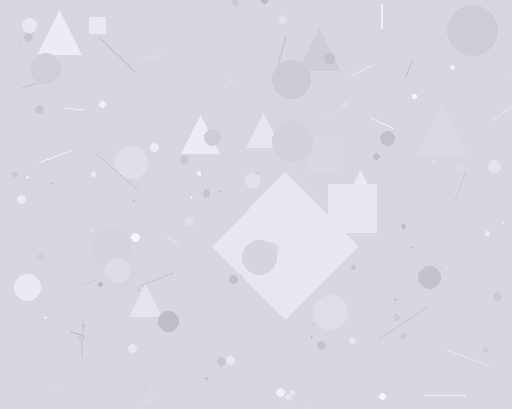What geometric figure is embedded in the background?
A diamond is embedded in the background.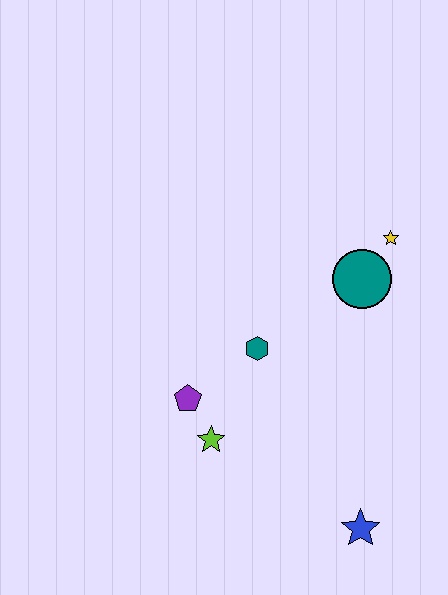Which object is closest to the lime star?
The purple pentagon is closest to the lime star.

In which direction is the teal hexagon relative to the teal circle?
The teal hexagon is to the left of the teal circle.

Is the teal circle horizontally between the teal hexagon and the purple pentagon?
No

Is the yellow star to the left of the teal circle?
No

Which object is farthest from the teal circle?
The blue star is farthest from the teal circle.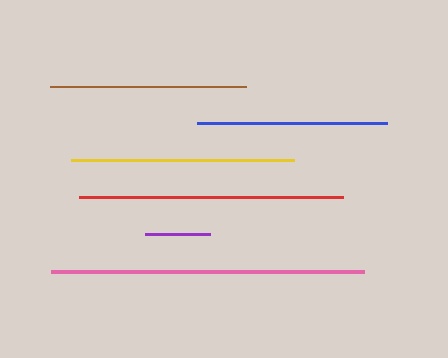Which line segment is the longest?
The pink line is the longest at approximately 313 pixels.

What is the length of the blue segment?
The blue segment is approximately 190 pixels long.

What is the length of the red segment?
The red segment is approximately 264 pixels long.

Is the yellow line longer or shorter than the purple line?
The yellow line is longer than the purple line.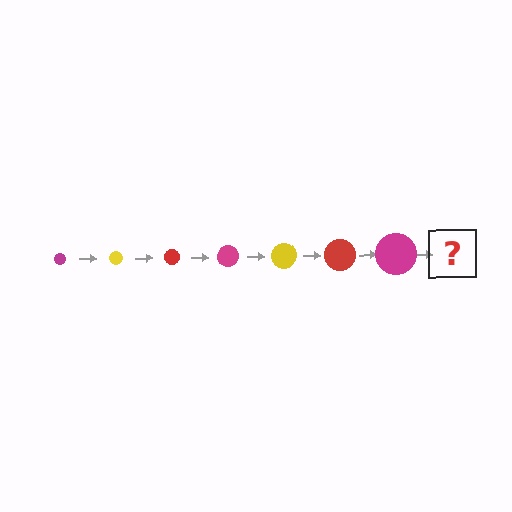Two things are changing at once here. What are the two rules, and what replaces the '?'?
The two rules are that the circle grows larger each step and the color cycles through magenta, yellow, and red. The '?' should be a yellow circle, larger than the previous one.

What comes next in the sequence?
The next element should be a yellow circle, larger than the previous one.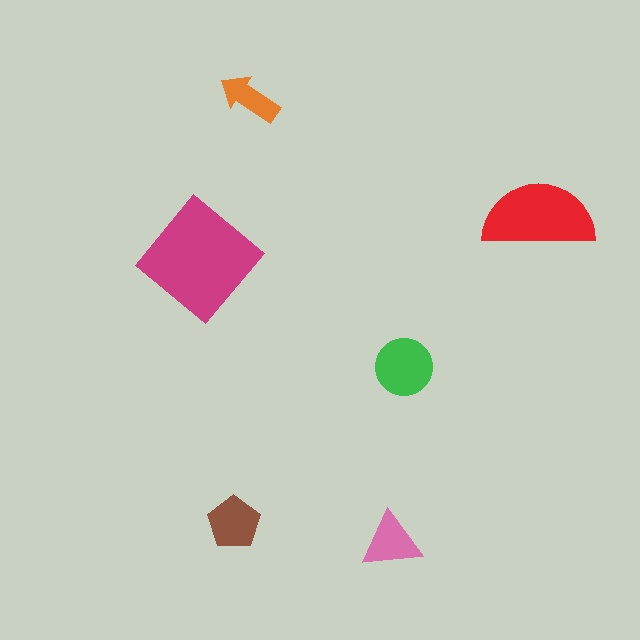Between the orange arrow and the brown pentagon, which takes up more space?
The brown pentagon.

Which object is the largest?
The magenta diamond.